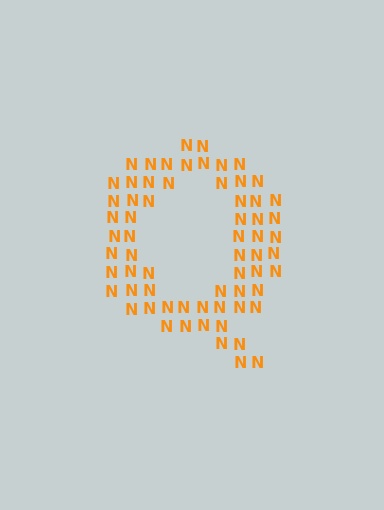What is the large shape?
The large shape is the letter Q.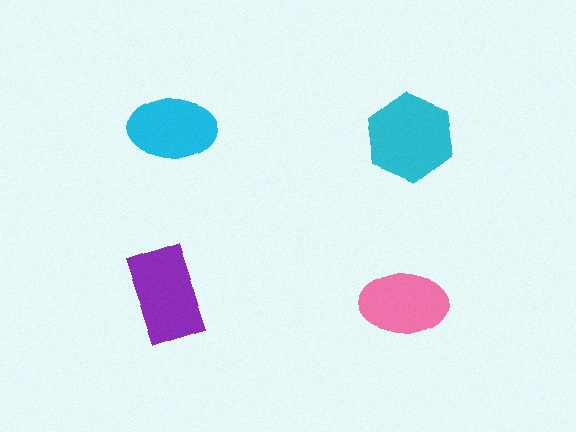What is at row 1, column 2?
A cyan hexagon.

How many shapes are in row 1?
2 shapes.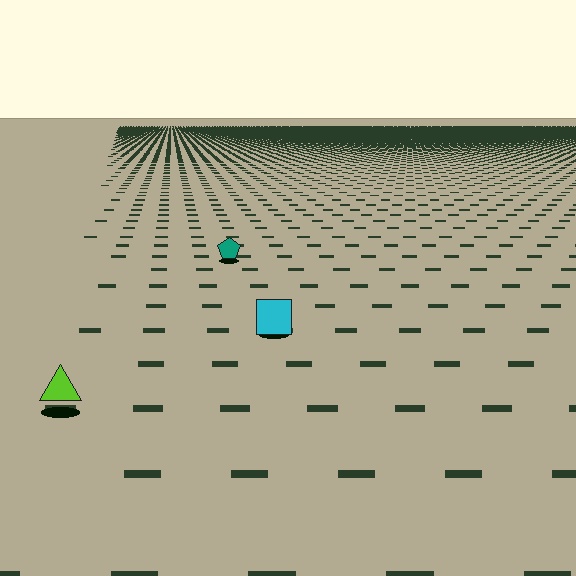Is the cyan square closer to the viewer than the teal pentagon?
Yes. The cyan square is closer — you can tell from the texture gradient: the ground texture is coarser near it.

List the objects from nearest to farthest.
From nearest to farthest: the lime triangle, the cyan square, the teal pentagon.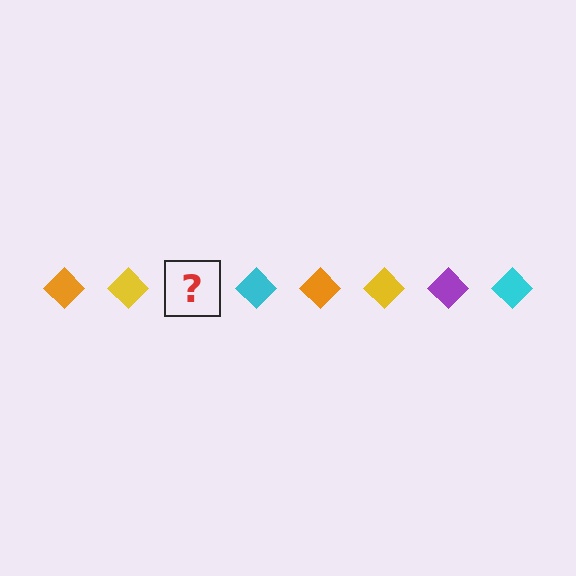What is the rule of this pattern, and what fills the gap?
The rule is that the pattern cycles through orange, yellow, purple, cyan diamonds. The gap should be filled with a purple diamond.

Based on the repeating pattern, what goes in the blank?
The blank should be a purple diamond.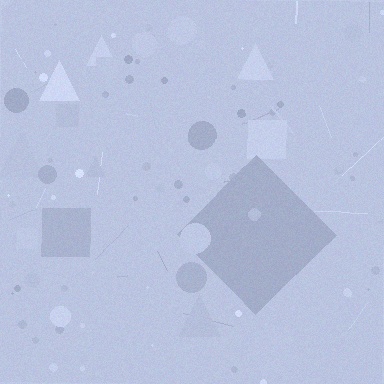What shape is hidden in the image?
A diamond is hidden in the image.